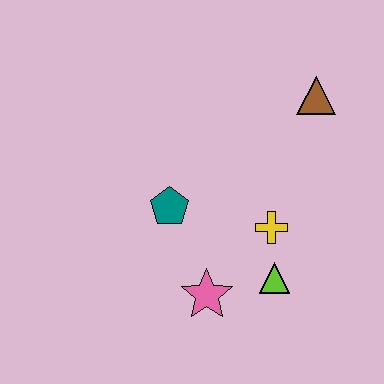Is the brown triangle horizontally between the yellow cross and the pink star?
No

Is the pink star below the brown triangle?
Yes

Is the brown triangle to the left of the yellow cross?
No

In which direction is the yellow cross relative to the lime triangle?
The yellow cross is above the lime triangle.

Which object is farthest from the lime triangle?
The brown triangle is farthest from the lime triangle.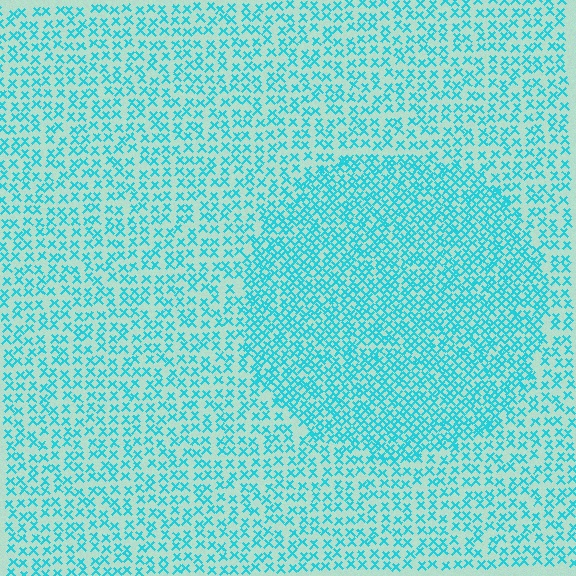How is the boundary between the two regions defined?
The boundary is defined by a change in element density (approximately 1.8x ratio). All elements are the same color, size, and shape.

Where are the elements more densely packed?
The elements are more densely packed inside the circle boundary.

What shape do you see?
I see a circle.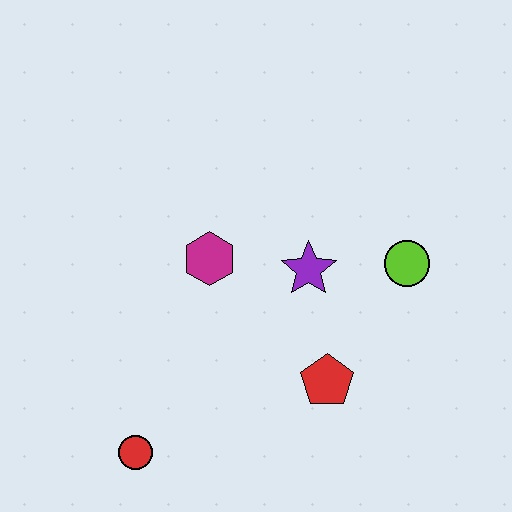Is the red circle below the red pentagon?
Yes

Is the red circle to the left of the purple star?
Yes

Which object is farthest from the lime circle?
The red circle is farthest from the lime circle.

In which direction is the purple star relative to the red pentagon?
The purple star is above the red pentagon.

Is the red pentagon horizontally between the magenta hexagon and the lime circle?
Yes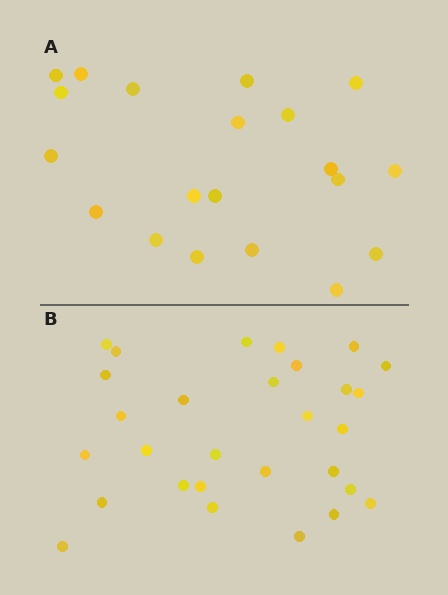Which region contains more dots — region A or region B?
Region B (the bottom region) has more dots.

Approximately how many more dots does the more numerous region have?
Region B has roughly 8 or so more dots than region A.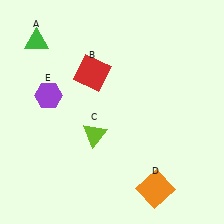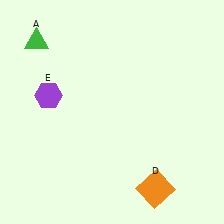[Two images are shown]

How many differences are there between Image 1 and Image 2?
There are 2 differences between the two images.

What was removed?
The red square (B), the lime triangle (C) were removed in Image 2.